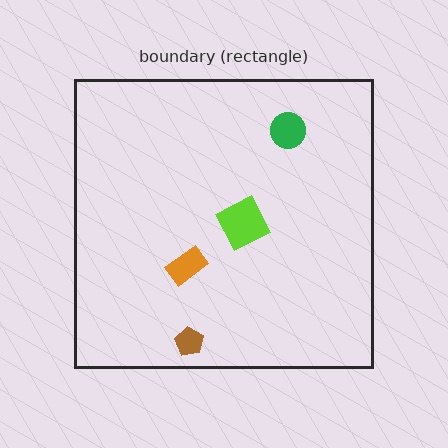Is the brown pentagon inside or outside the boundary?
Inside.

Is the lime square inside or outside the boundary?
Inside.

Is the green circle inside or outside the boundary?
Inside.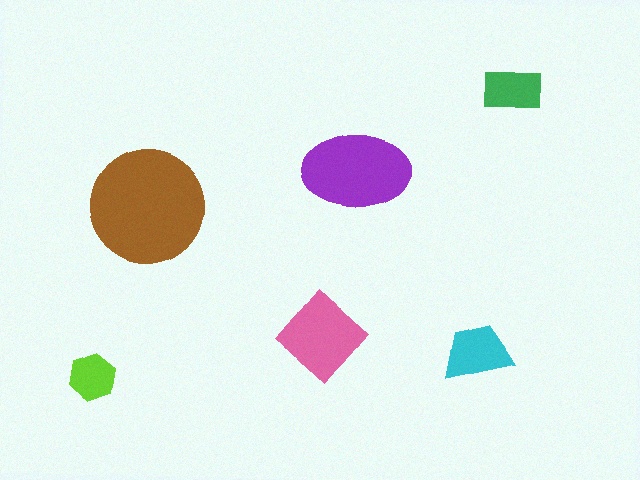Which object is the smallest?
The lime hexagon.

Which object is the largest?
The brown circle.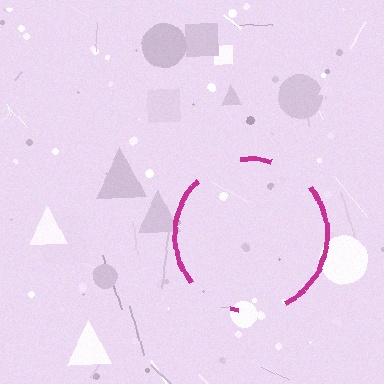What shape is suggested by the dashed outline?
The dashed outline suggests a circle.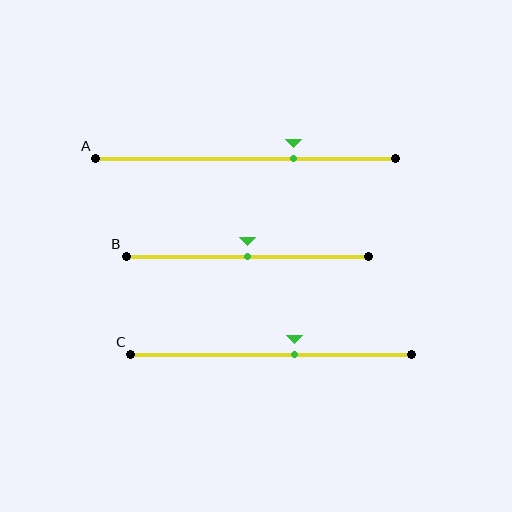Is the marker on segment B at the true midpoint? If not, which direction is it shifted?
Yes, the marker on segment B is at the true midpoint.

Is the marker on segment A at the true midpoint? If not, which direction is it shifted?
No, the marker on segment A is shifted to the right by about 16% of the segment length.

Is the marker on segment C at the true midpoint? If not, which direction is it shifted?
No, the marker on segment C is shifted to the right by about 8% of the segment length.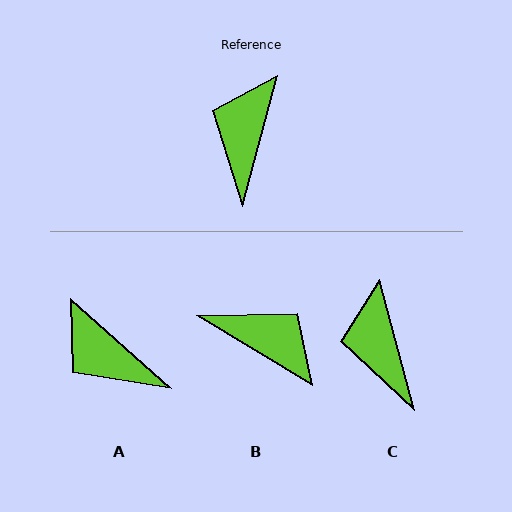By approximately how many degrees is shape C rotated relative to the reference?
Approximately 29 degrees counter-clockwise.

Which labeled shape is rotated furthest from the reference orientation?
B, about 106 degrees away.